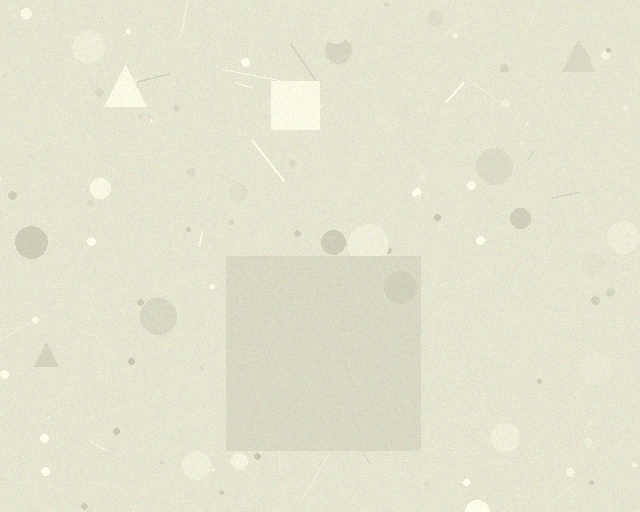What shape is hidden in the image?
A square is hidden in the image.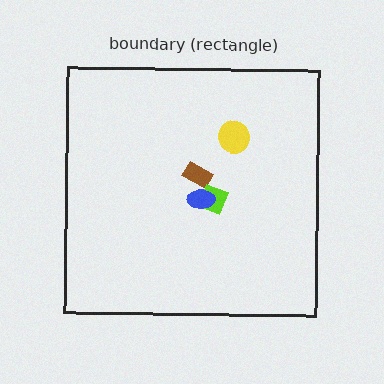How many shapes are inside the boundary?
4 inside, 0 outside.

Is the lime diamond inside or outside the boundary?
Inside.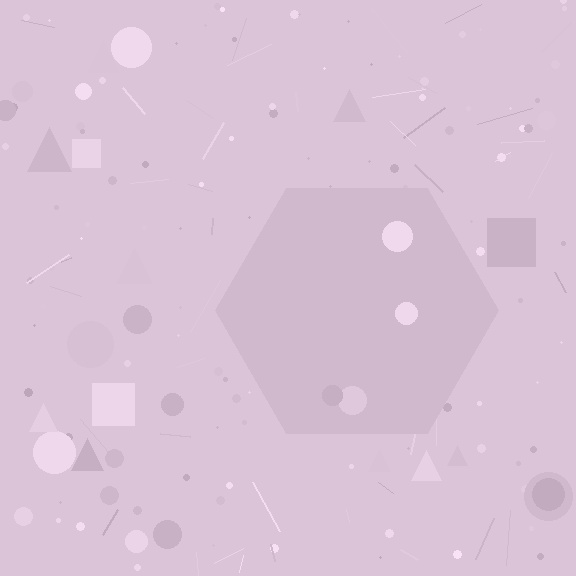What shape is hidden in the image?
A hexagon is hidden in the image.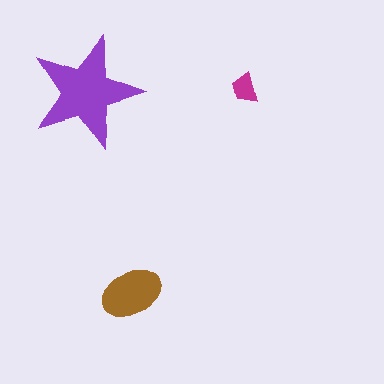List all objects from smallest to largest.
The magenta trapezoid, the brown ellipse, the purple star.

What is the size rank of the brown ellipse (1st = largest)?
2nd.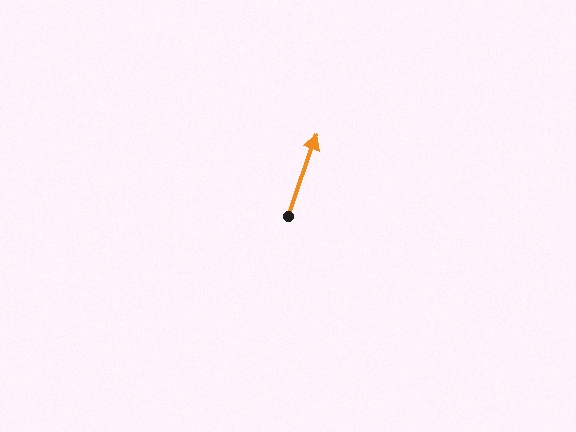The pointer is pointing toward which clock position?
Roughly 1 o'clock.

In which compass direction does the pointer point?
North.